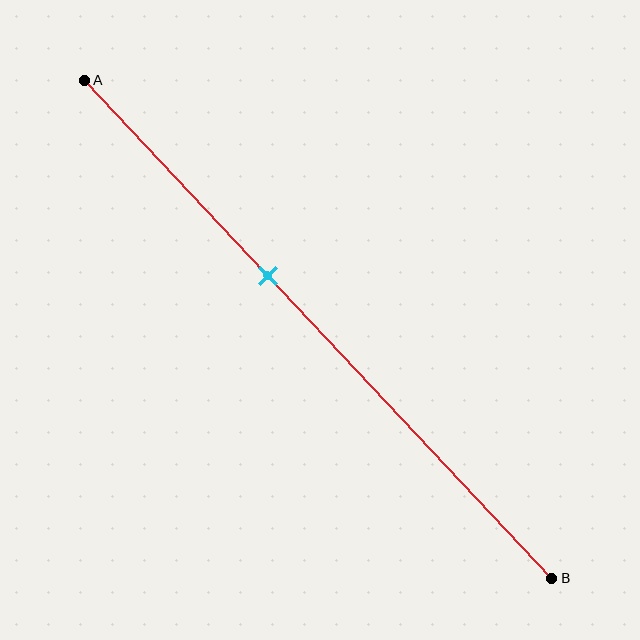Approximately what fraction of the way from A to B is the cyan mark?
The cyan mark is approximately 40% of the way from A to B.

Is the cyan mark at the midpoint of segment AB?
No, the mark is at about 40% from A, not at the 50% midpoint.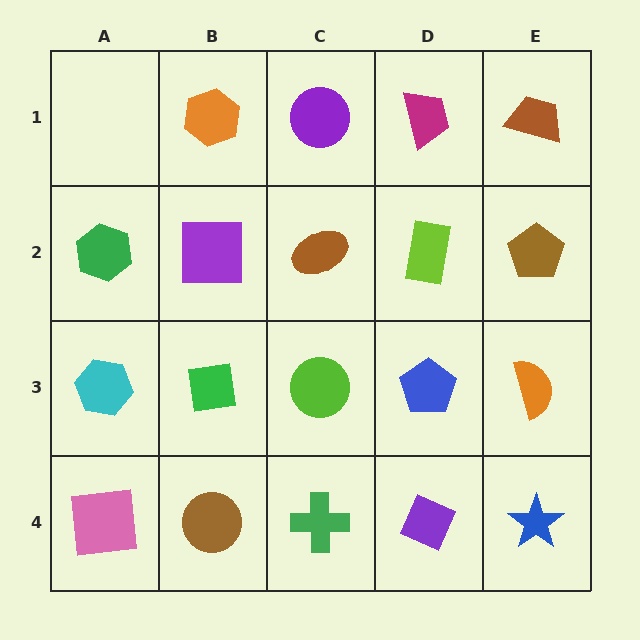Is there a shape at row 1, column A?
No, that cell is empty.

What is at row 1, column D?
A magenta trapezoid.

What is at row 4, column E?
A blue star.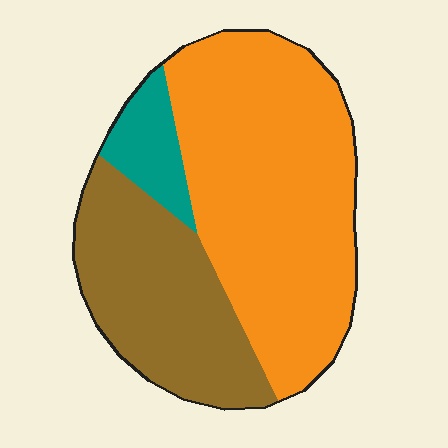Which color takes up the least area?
Teal, at roughly 10%.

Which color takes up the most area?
Orange, at roughly 60%.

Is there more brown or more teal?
Brown.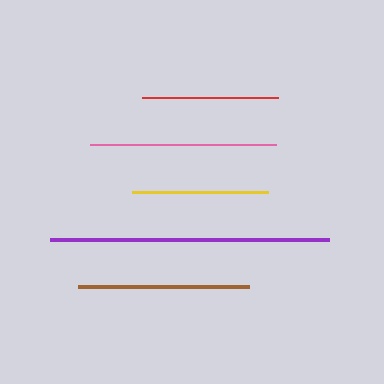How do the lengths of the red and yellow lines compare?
The red and yellow lines are approximately the same length.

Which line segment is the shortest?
The yellow line is the shortest at approximately 136 pixels.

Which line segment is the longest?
The purple line is the longest at approximately 279 pixels.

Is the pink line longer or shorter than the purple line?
The purple line is longer than the pink line.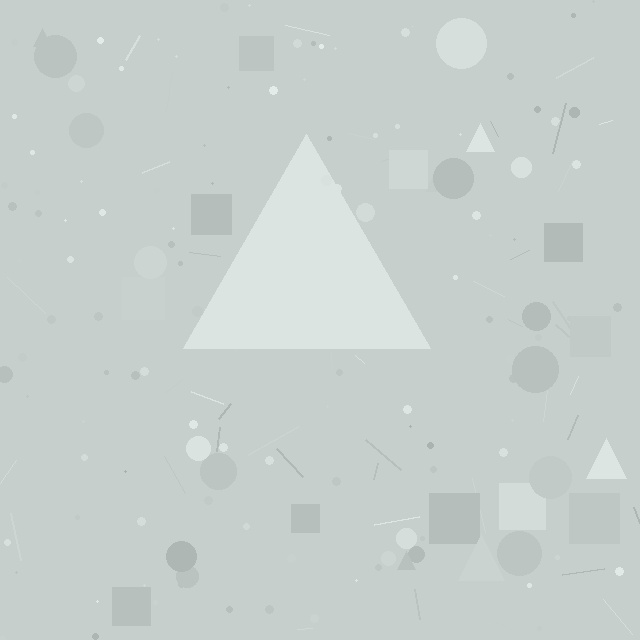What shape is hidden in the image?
A triangle is hidden in the image.